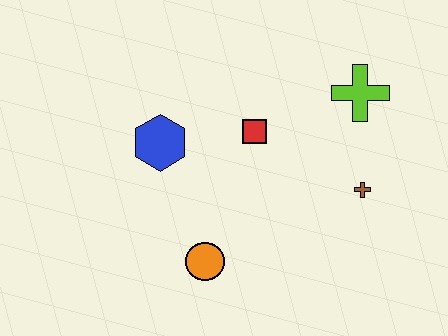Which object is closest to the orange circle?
The blue hexagon is closest to the orange circle.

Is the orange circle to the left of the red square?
Yes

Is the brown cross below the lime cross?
Yes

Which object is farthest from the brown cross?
The blue hexagon is farthest from the brown cross.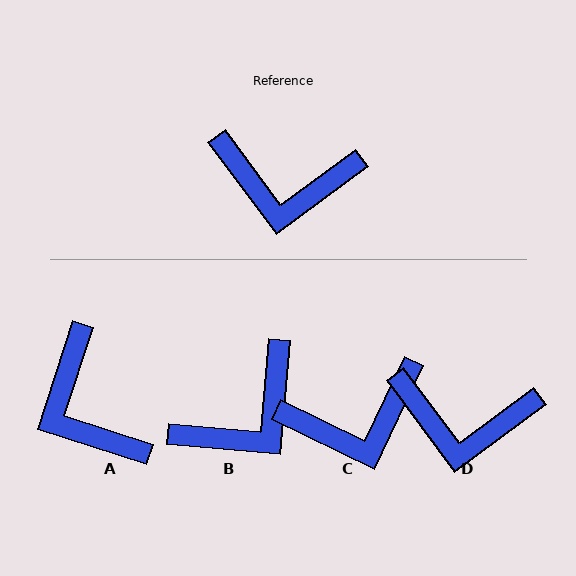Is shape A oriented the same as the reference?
No, it is off by about 55 degrees.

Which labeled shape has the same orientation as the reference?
D.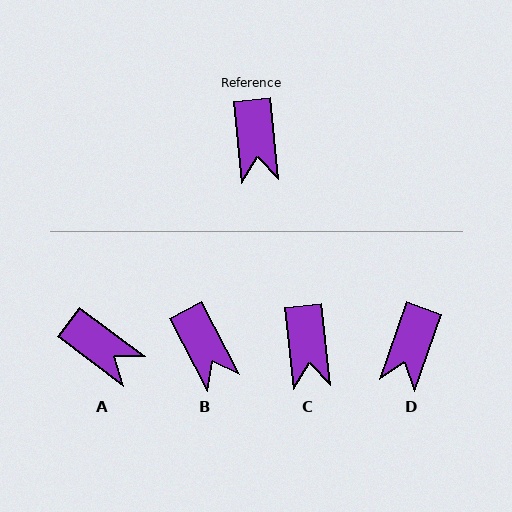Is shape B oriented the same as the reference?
No, it is off by about 22 degrees.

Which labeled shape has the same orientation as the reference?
C.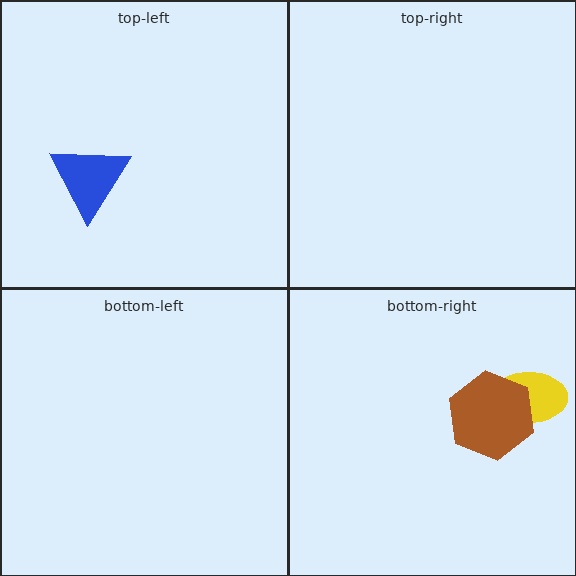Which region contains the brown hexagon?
The bottom-right region.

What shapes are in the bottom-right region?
The yellow ellipse, the brown hexagon.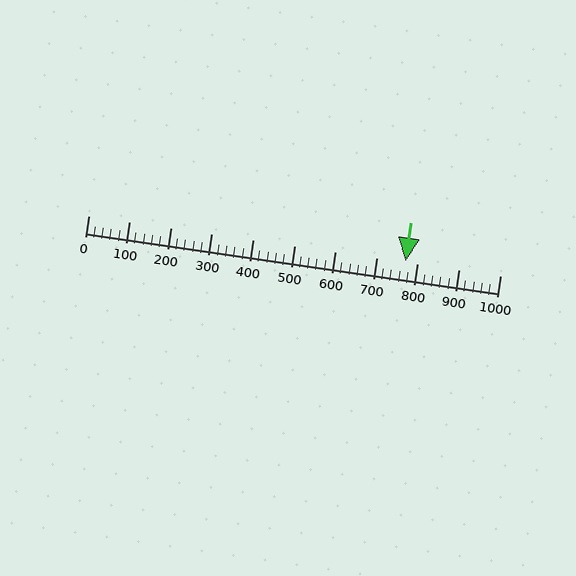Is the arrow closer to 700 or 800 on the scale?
The arrow is closer to 800.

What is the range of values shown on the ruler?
The ruler shows values from 0 to 1000.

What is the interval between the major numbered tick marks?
The major tick marks are spaced 100 units apart.